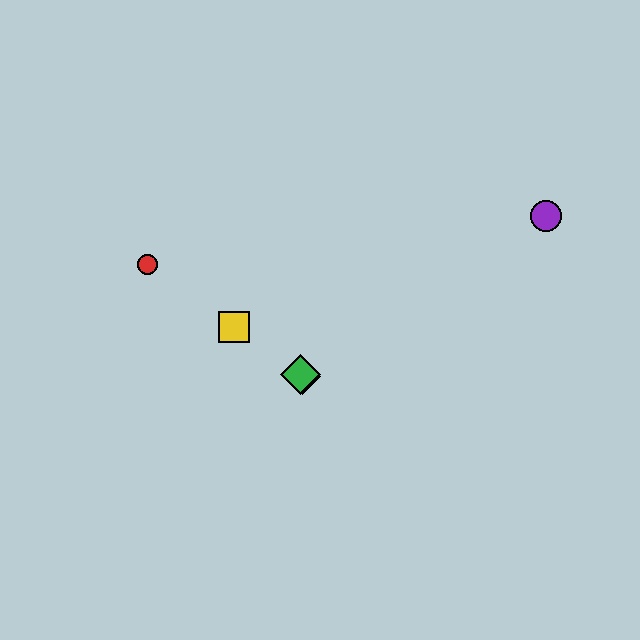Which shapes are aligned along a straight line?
The red circle, the blue diamond, the green diamond, the yellow square are aligned along a straight line.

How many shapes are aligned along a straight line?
4 shapes (the red circle, the blue diamond, the green diamond, the yellow square) are aligned along a straight line.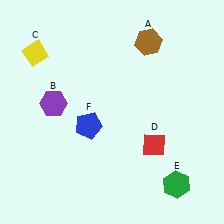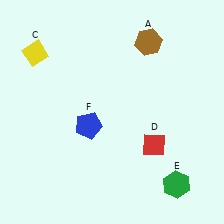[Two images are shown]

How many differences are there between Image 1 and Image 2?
There is 1 difference between the two images.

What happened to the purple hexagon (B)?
The purple hexagon (B) was removed in Image 2. It was in the top-left area of Image 1.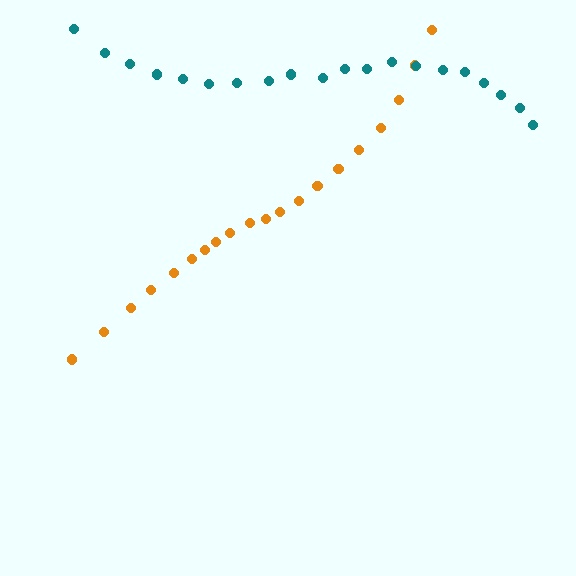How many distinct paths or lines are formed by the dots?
There are 2 distinct paths.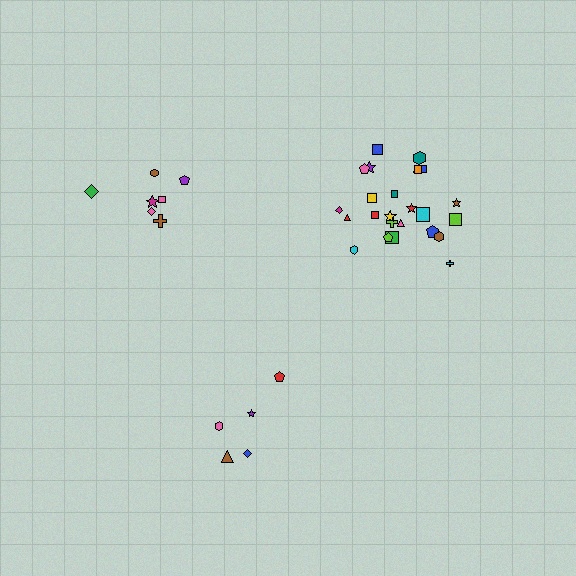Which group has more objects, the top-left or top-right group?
The top-right group.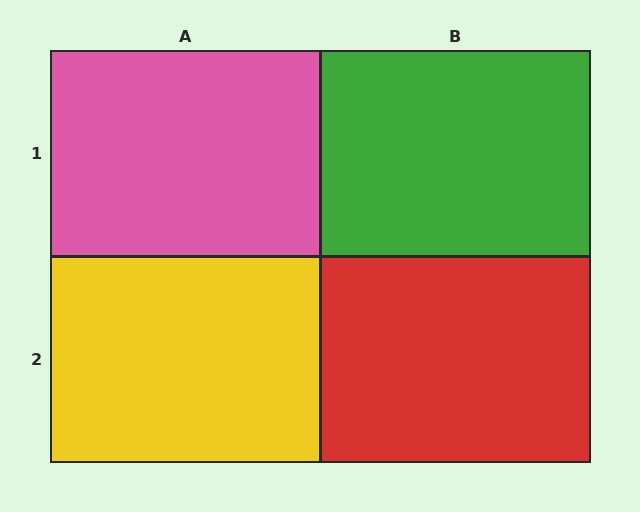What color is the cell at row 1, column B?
Green.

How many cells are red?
1 cell is red.